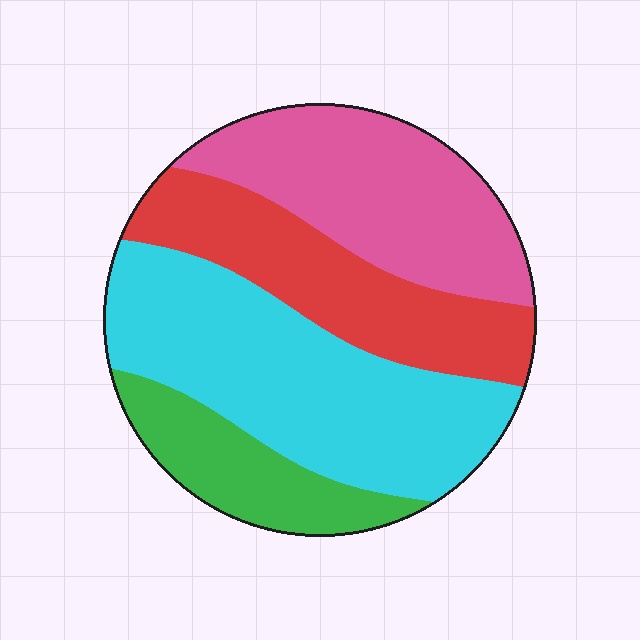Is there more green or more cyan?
Cyan.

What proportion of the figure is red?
Red covers about 25% of the figure.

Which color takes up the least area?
Green, at roughly 15%.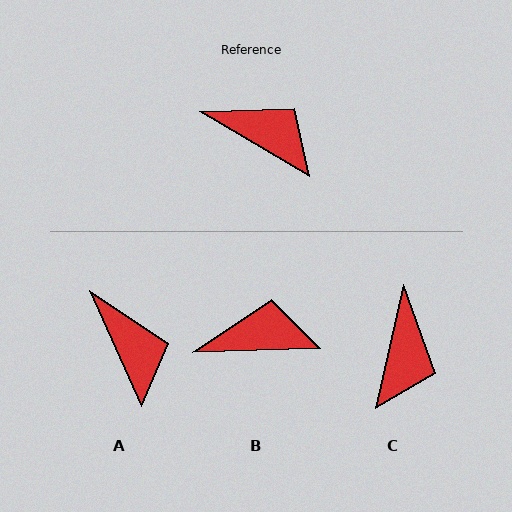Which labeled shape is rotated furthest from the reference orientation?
C, about 72 degrees away.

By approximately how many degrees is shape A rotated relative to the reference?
Approximately 36 degrees clockwise.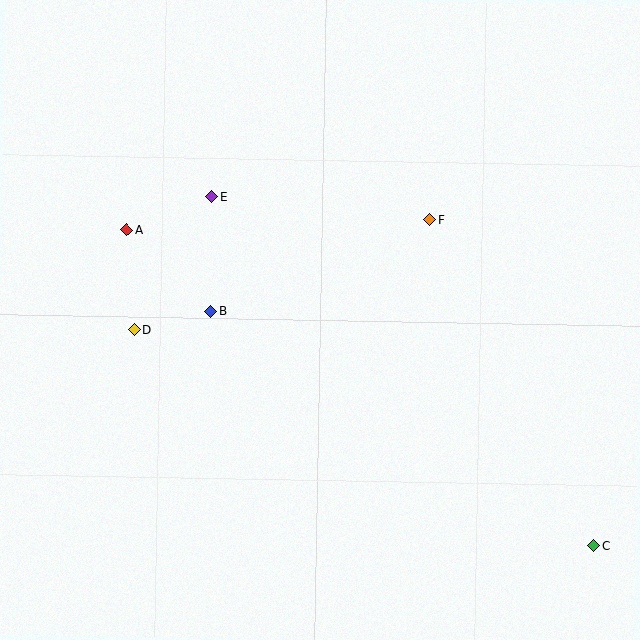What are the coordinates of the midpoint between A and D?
The midpoint between A and D is at (130, 279).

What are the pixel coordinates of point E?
Point E is at (212, 197).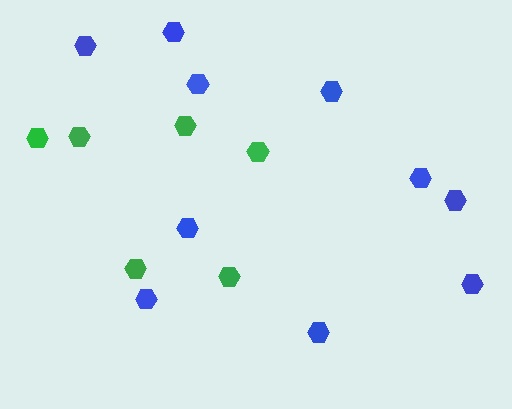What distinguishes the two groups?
There are 2 groups: one group of blue hexagons (10) and one group of green hexagons (6).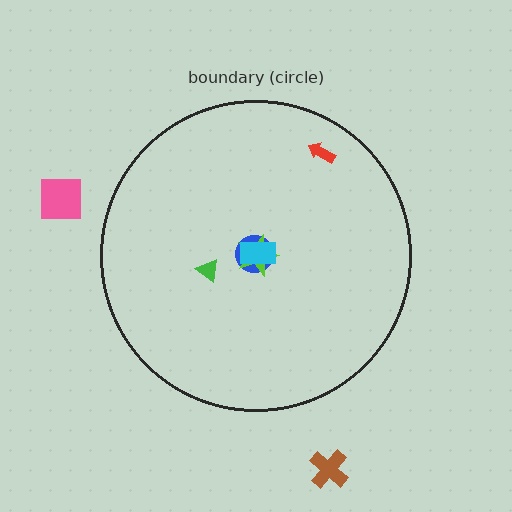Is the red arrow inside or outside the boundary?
Inside.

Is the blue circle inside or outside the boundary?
Inside.